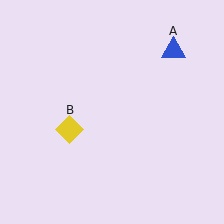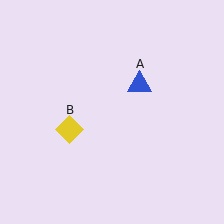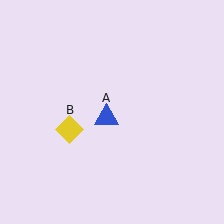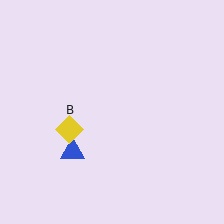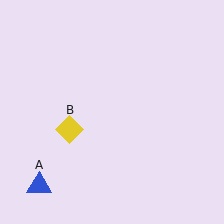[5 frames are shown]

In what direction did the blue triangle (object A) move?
The blue triangle (object A) moved down and to the left.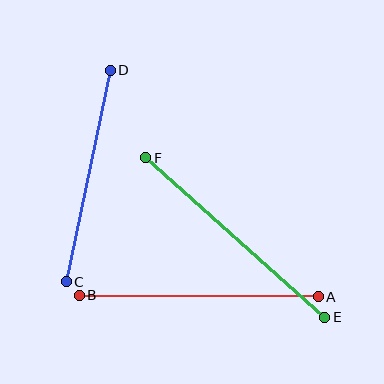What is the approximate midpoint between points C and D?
The midpoint is at approximately (88, 176) pixels.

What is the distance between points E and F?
The distance is approximately 240 pixels.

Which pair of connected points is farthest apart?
Points E and F are farthest apart.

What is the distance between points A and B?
The distance is approximately 239 pixels.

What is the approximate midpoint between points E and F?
The midpoint is at approximately (235, 238) pixels.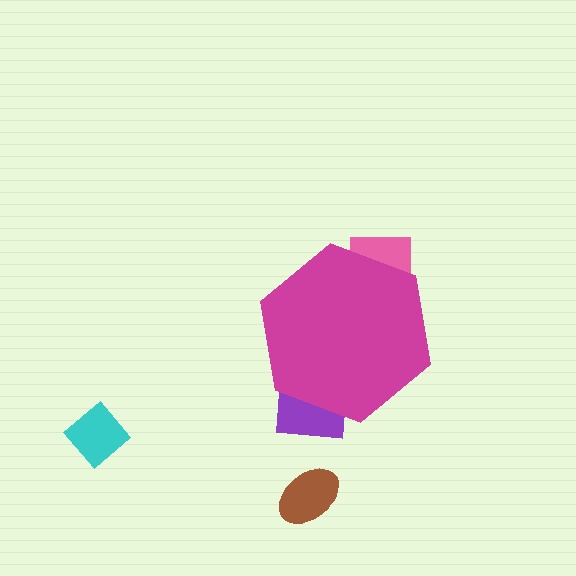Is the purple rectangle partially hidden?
Yes, the purple rectangle is partially hidden behind the magenta hexagon.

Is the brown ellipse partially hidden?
No, the brown ellipse is fully visible.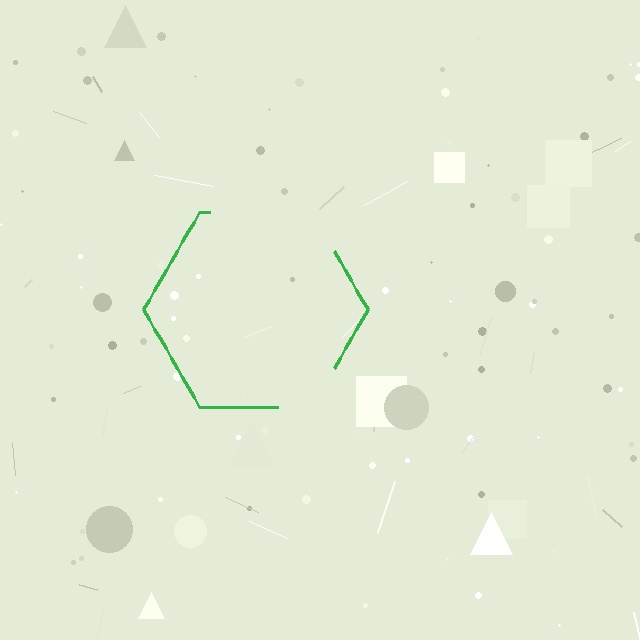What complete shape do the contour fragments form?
The contour fragments form a hexagon.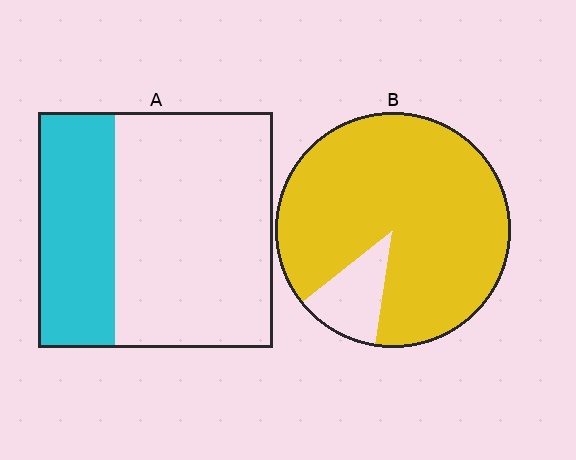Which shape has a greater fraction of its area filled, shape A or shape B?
Shape B.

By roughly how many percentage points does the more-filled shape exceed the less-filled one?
By roughly 55 percentage points (B over A).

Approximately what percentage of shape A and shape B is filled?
A is approximately 35% and B is approximately 90%.